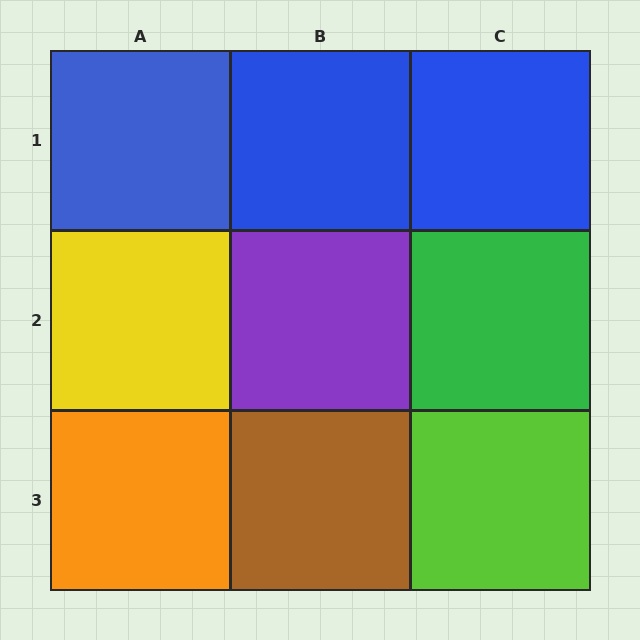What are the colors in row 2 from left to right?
Yellow, purple, green.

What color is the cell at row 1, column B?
Blue.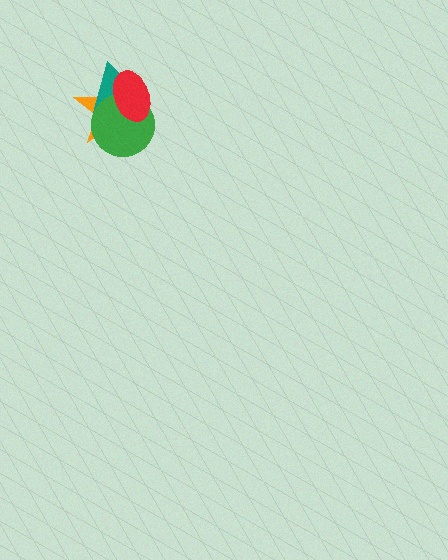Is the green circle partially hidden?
Yes, it is partially covered by another shape.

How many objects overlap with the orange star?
3 objects overlap with the orange star.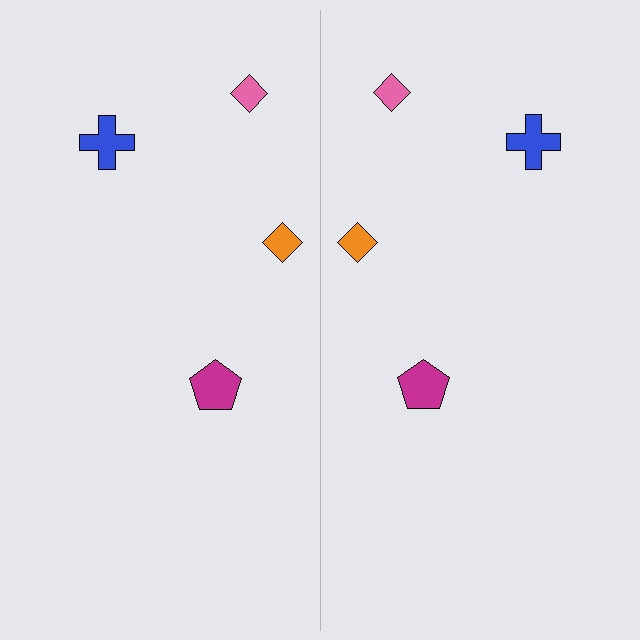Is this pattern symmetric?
Yes, this pattern has bilateral (reflection) symmetry.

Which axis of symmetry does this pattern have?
The pattern has a vertical axis of symmetry running through the center of the image.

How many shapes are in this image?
There are 8 shapes in this image.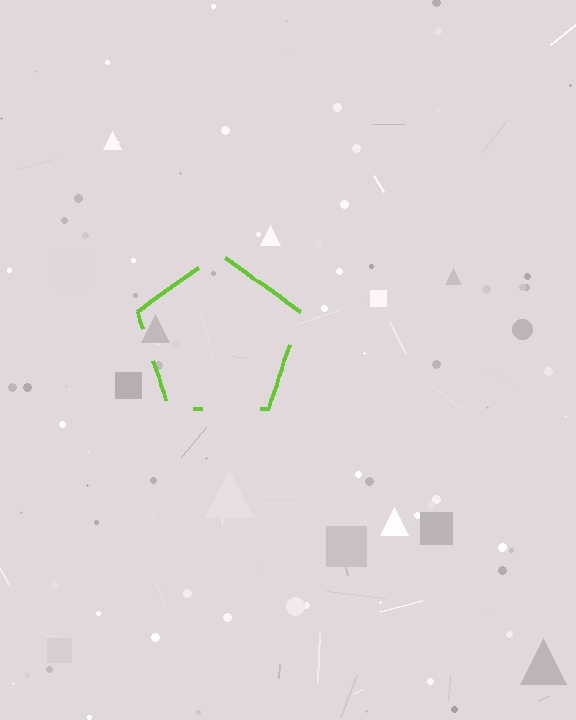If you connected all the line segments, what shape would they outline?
They would outline a pentagon.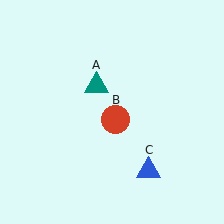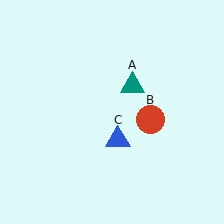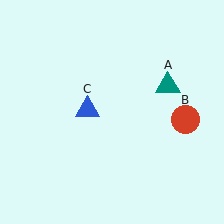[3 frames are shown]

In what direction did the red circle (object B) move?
The red circle (object B) moved right.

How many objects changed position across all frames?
3 objects changed position: teal triangle (object A), red circle (object B), blue triangle (object C).